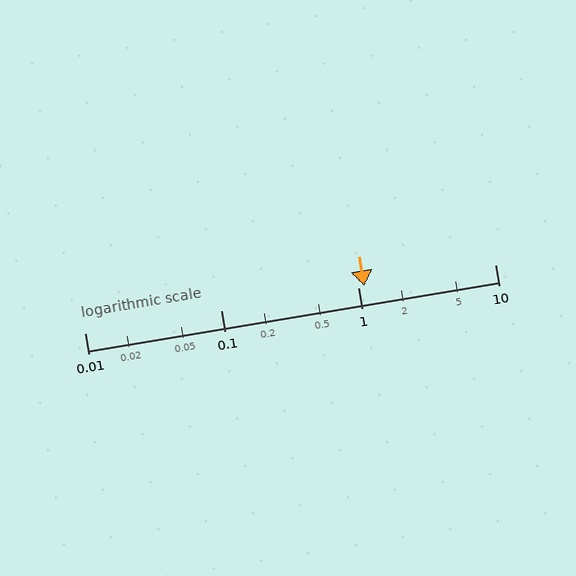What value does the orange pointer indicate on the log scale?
The pointer indicates approximately 1.1.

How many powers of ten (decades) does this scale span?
The scale spans 3 decades, from 0.01 to 10.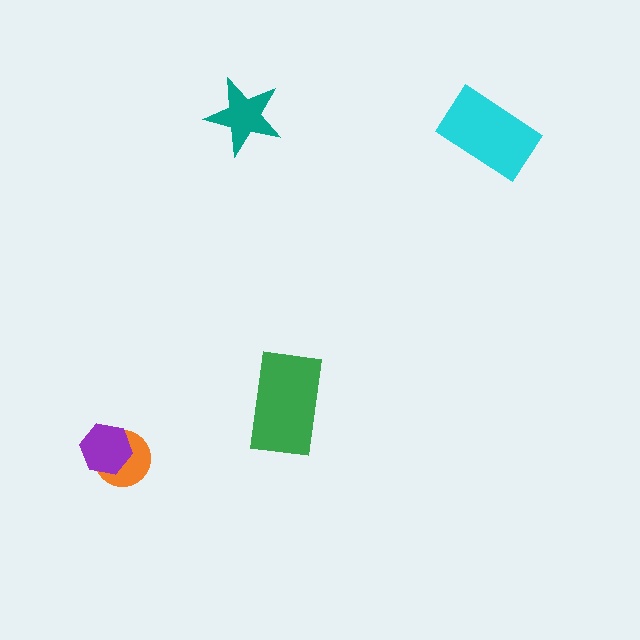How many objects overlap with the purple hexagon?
1 object overlaps with the purple hexagon.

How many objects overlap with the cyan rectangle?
0 objects overlap with the cyan rectangle.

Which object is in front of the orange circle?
The purple hexagon is in front of the orange circle.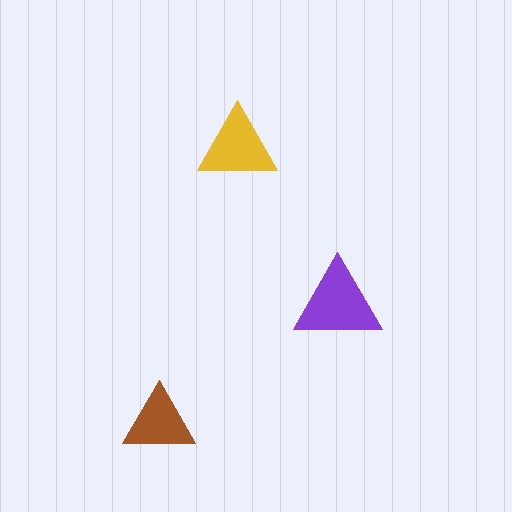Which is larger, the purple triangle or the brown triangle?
The purple one.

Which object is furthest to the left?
The brown triangle is leftmost.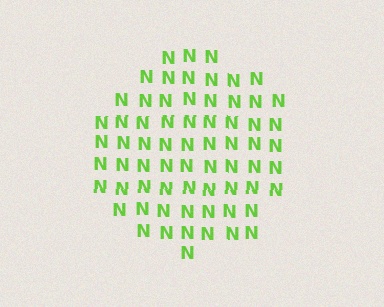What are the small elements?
The small elements are letter N's.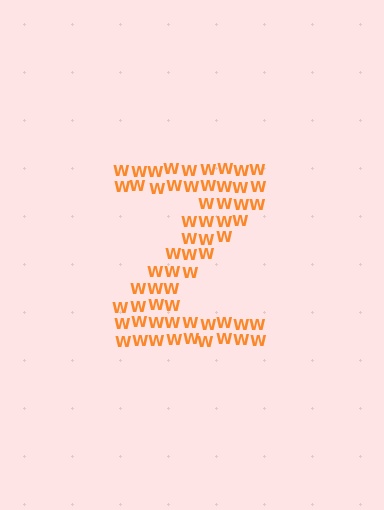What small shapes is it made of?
It is made of small letter W's.